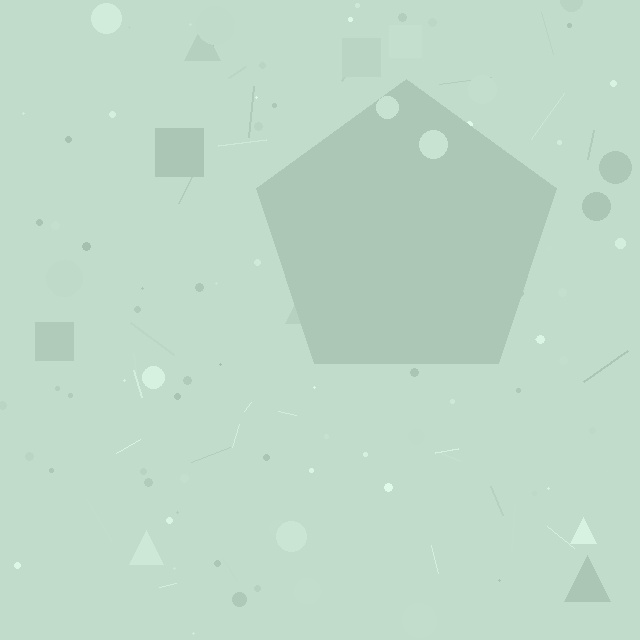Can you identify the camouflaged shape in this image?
The camouflaged shape is a pentagon.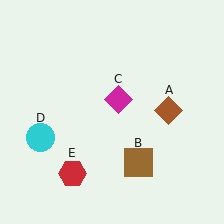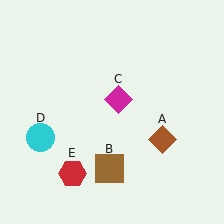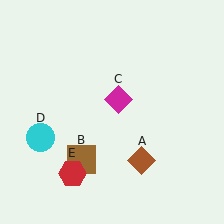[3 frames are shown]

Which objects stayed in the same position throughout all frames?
Magenta diamond (object C) and cyan circle (object D) and red hexagon (object E) remained stationary.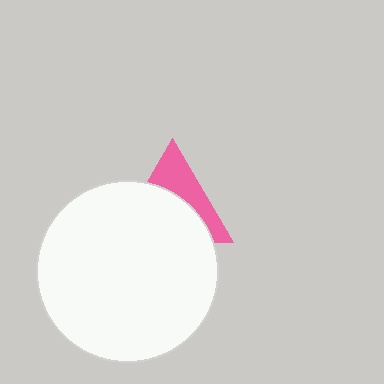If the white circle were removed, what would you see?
You would see the complete pink triangle.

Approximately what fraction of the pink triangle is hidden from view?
Roughly 60% of the pink triangle is hidden behind the white circle.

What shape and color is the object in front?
The object in front is a white circle.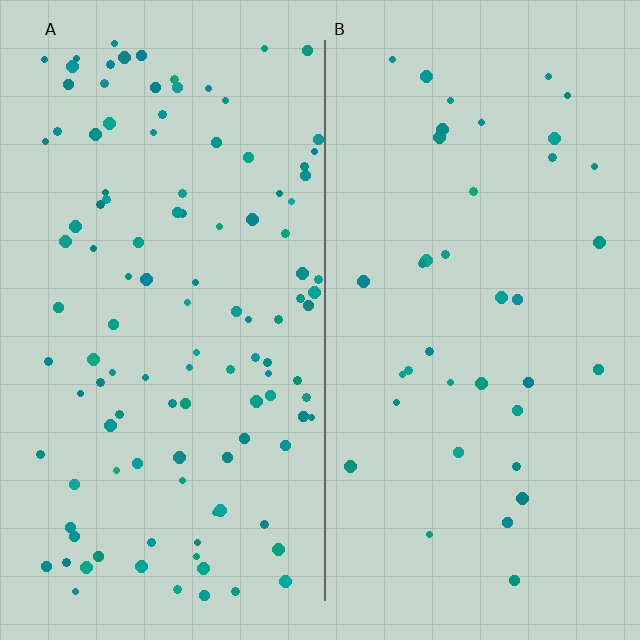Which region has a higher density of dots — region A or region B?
A (the left).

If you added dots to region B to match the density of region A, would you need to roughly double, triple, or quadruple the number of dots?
Approximately triple.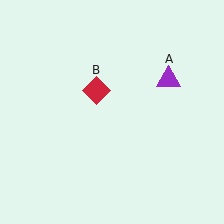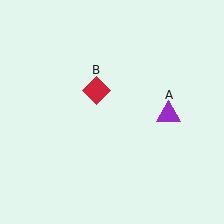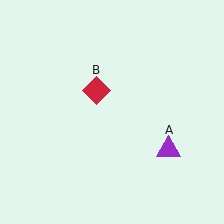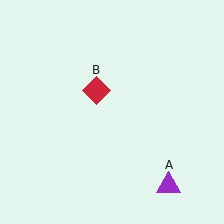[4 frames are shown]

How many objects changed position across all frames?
1 object changed position: purple triangle (object A).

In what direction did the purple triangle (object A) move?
The purple triangle (object A) moved down.